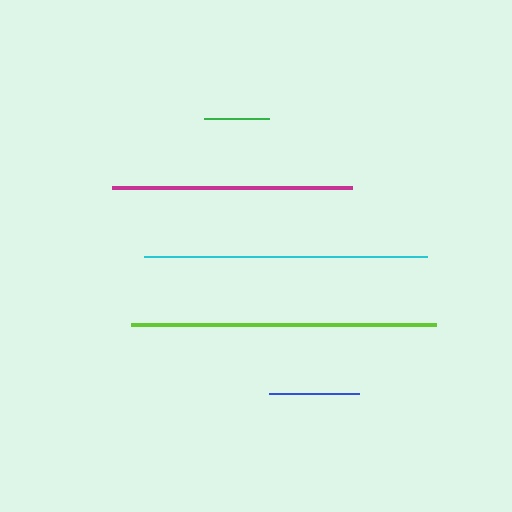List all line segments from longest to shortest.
From longest to shortest: lime, cyan, magenta, blue, green.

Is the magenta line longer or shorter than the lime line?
The lime line is longer than the magenta line.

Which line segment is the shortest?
The green line is the shortest at approximately 64 pixels.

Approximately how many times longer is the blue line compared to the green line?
The blue line is approximately 1.4 times the length of the green line.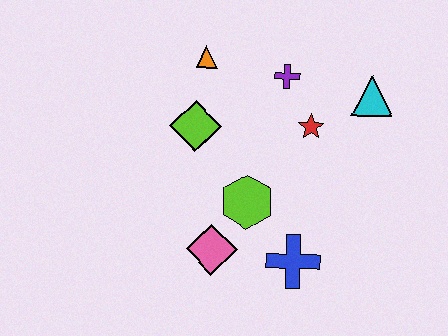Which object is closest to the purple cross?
The red star is closest to the purple cross.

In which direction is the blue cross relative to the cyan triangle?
The blue cross is below the cyan triangle.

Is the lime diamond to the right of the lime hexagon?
No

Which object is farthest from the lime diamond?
The cyan triangle is farthest from the lime diamond.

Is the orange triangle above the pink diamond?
Yes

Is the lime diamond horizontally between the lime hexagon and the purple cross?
No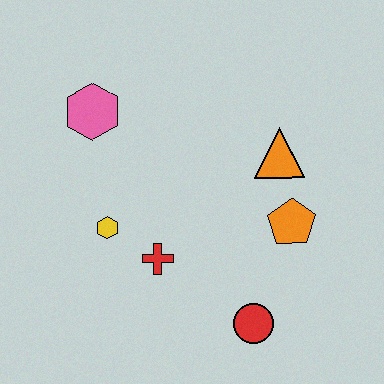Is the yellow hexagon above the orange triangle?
No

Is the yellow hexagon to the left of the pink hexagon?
No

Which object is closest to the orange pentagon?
The orange triangle is closest to the orange pentagon.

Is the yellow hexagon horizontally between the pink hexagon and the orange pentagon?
Yes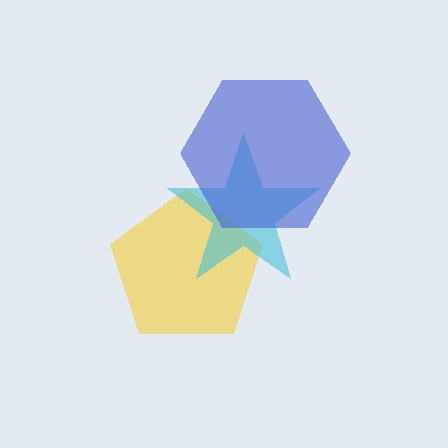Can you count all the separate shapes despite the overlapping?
Yes, there are 3 separate shapes.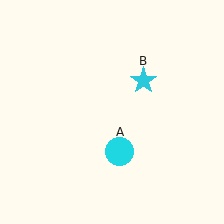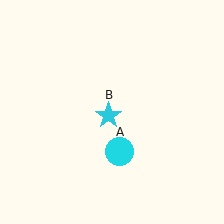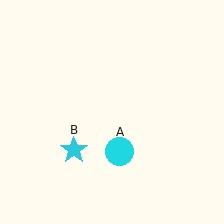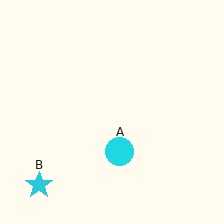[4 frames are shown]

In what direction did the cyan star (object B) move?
The cyan star (object B) moved down and to the left.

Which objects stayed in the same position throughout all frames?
Cyan circle (object A) remained stationary.